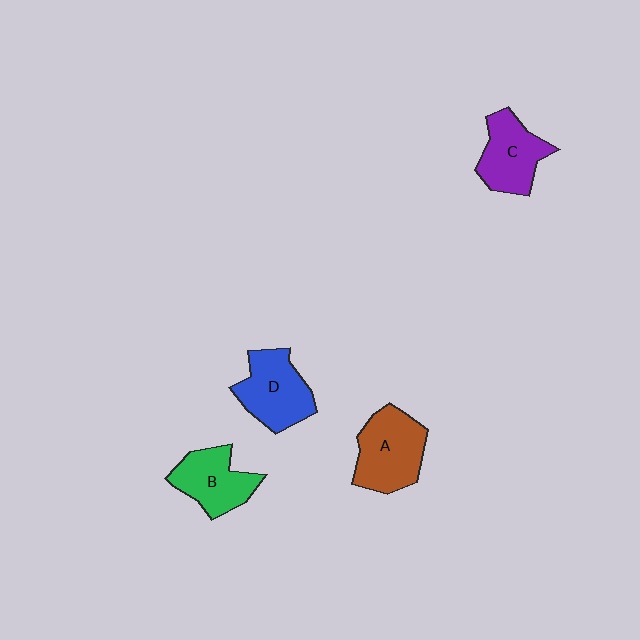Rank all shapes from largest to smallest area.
From largest to smallest: A (brown), D (blue), C (purple), B (green).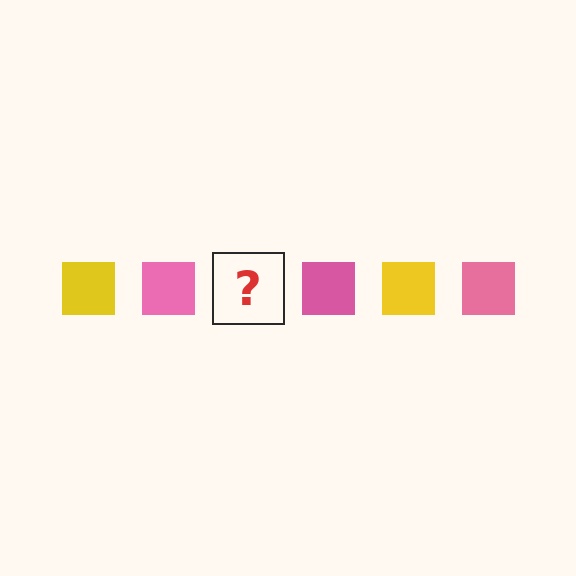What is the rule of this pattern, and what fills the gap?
The rule is that the pattern cycles through yellow, pink squares. The gap should be filled with a yellow square.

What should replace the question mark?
The question mark should be replaced with a yellow square.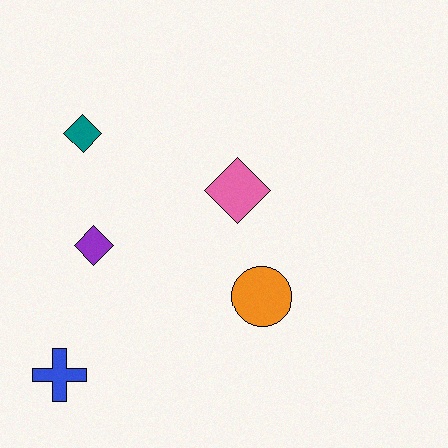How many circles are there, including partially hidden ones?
There is 1 circle.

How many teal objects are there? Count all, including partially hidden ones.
There is 1 teal object.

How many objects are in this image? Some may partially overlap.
There are 5 objects.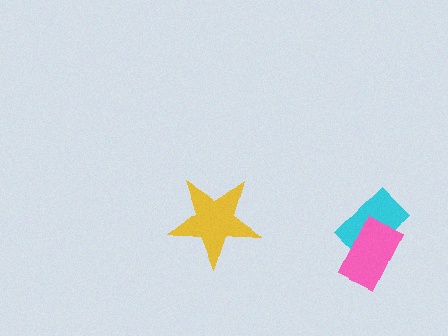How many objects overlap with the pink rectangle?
1 object overlaps with the pink rectangle.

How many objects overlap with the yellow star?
0 objects overlap with the yellow star.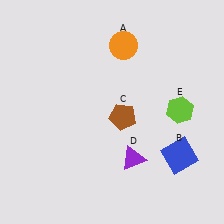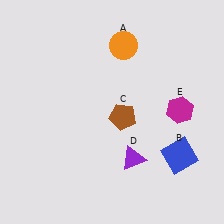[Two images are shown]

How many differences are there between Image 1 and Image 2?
There is 1 difference between the two images.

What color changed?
The hexagon (E) changed from lime in Image 1 to magenta in Image 2.